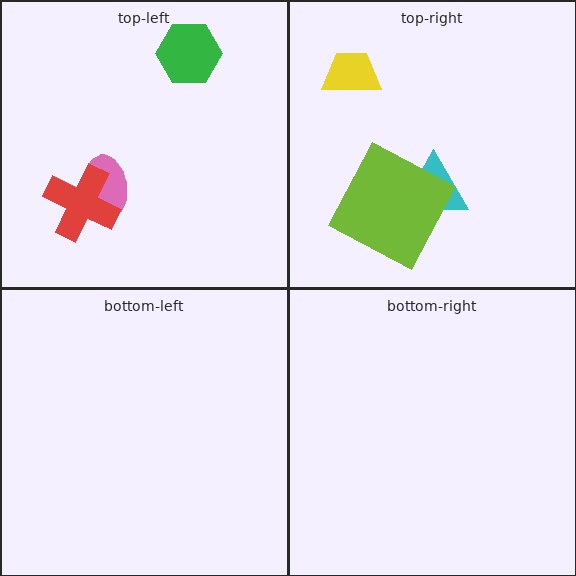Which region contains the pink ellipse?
The top-left region.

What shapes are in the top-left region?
The pink ellipse, the green hexagon, the red cross.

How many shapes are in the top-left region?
3.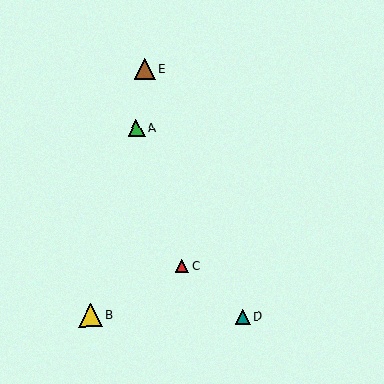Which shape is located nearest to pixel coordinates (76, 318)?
The yellow triangle (labeled B) at (90, 316) is nearest to that location.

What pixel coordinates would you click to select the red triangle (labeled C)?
Click at (182, 266) to select the red triangle C.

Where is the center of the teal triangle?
The center of the teal triangle is at (243, 317).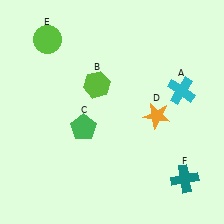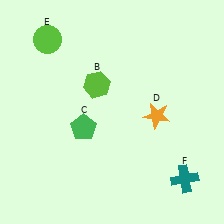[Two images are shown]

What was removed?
The cyan cross (A) was removed in Image 2.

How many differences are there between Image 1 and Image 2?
There is 1 difference between the two images.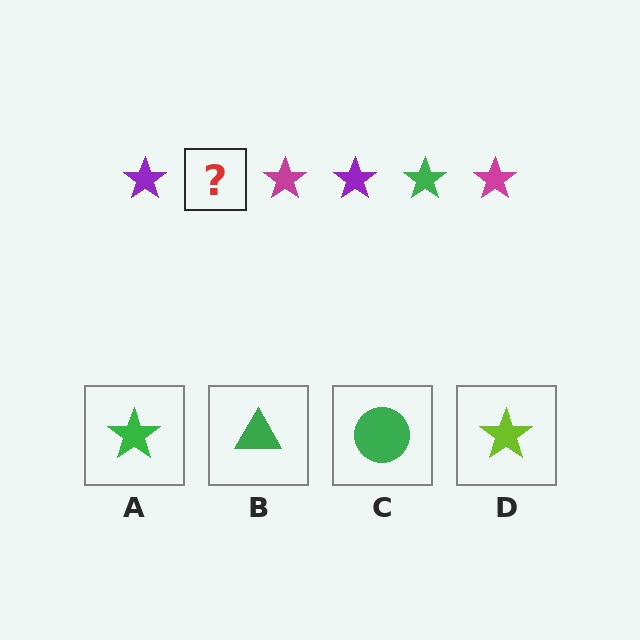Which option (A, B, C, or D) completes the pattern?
A.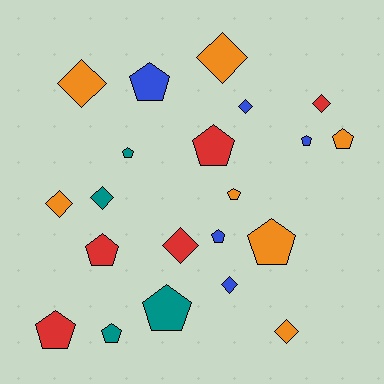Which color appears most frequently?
Orange, with 7 objects.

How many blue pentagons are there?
There are 3 blue pentagons.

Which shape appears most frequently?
Pentagon, with 12 objects.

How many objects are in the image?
There are 21 objects.